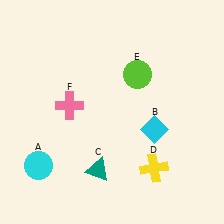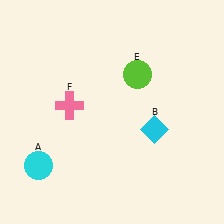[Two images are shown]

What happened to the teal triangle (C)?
The teal triangle (C) was removed in Image 2. It was in the bottom-left area of Image 1.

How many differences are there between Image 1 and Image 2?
There are 2 differences between the two images.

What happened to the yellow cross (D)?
The yellow cross (D) was removed in Image 2. It was in the bottom-right area of Image 1.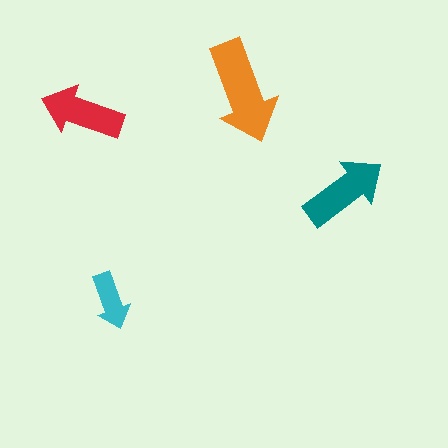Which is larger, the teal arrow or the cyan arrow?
The teal one.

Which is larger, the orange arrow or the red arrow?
The orange one.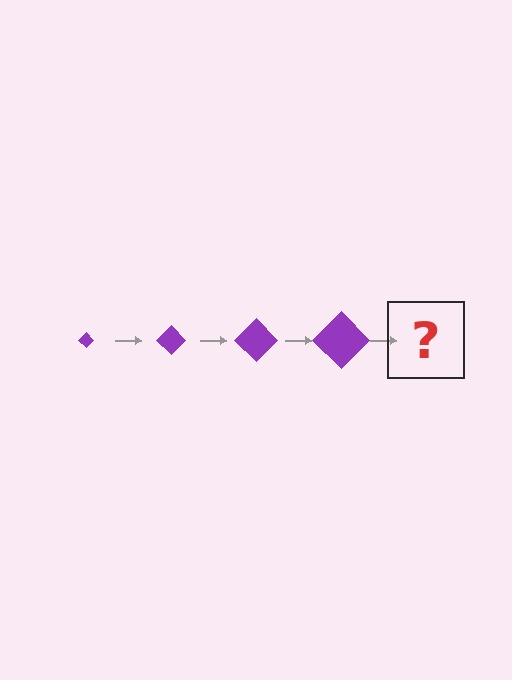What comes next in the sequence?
The next element should be a purple diamond, larger than the previous one.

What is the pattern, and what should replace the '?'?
The pattern is that the diamond gets progressively larger each step. The '?' should be a purple diamond, larger than the previous one.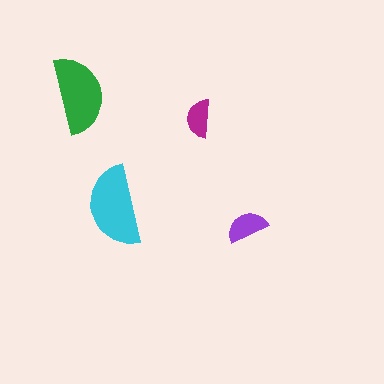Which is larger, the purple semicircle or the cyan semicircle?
The cyan one.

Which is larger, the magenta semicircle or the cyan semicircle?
The cyan one.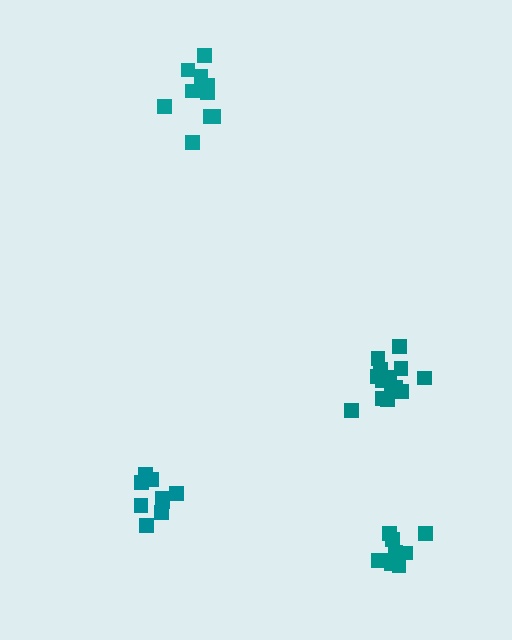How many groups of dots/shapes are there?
There are 4 groups.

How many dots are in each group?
Group 1: 9 dots, Group 2: 10 dots, Group 3: 14 dots, Group 4: 9 dots (42 total).